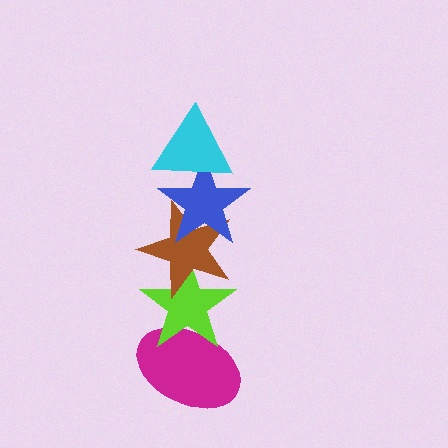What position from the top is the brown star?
The brown star is 3rd from the top.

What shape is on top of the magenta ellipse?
The lime star is on top of the magenta ellipse.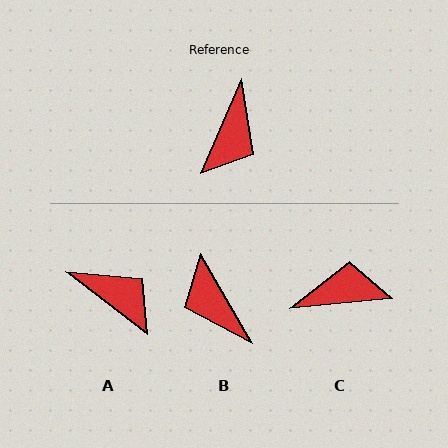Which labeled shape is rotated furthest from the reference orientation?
B, about 126 degrees away.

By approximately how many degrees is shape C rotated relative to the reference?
Approximately 119 degrees counter-clockwise.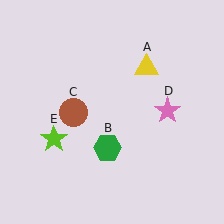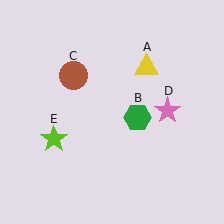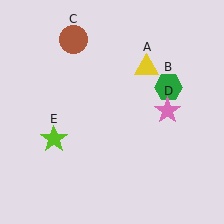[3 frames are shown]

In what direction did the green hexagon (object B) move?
The green hexagon (object B) moved up and to the right.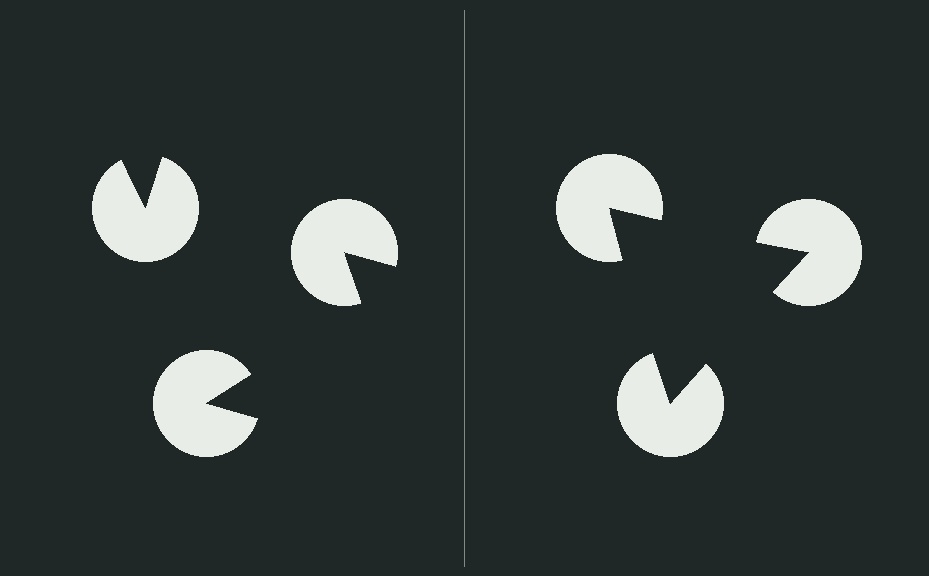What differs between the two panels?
The pac-man discs are positioned identically on both sides; only the wedge orientations differ. On the right they align to a triangle; on the left they are misaligned.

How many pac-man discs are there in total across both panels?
6 — 3 on each side.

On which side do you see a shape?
An illusory triangle appears on the right side. On the left side the wedge cuts are rotated, so no coherent shape forms.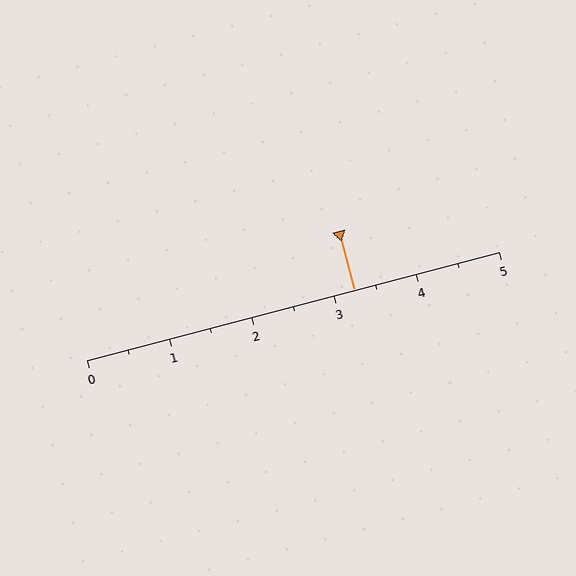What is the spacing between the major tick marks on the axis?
The major ticks are spaced 1 apart.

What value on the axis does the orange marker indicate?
The marker indicates approximately 3.2.